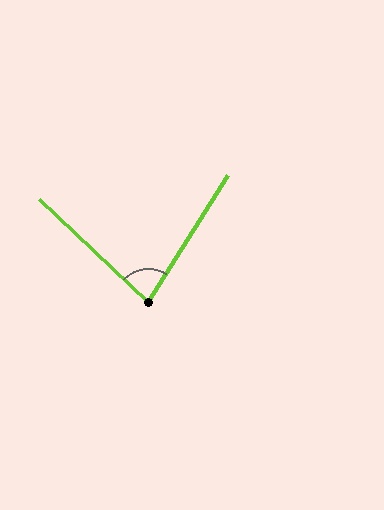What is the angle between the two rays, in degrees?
Approximately 79 degrees.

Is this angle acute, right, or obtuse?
It is acute.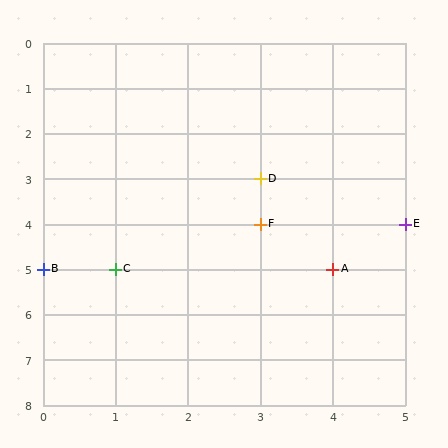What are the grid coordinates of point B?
Point B is at grid coordinates (0, 5).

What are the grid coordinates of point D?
Point D is at grid coordinates (3, 3).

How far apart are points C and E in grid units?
Points C and E are 4 columns and 1 row apart (about 4.1 grid units diagonally).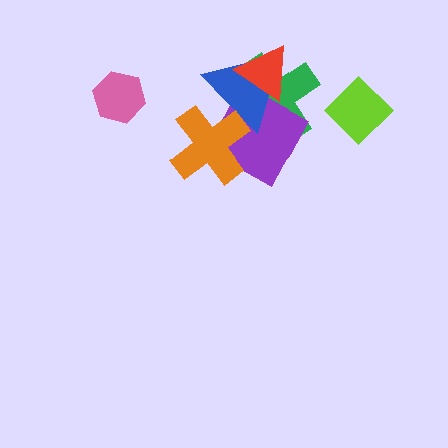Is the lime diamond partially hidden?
No, no other shape covers it.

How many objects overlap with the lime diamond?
0 objects overlap with the lime diamond.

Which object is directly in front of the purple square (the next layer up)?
The blue triangle is directly in front of the purple square.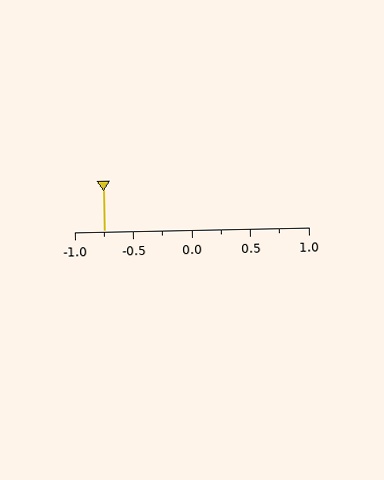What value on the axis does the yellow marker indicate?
The marker indicates approximately -0.75.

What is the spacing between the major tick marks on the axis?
The major ticks are spaced 0.5 apart.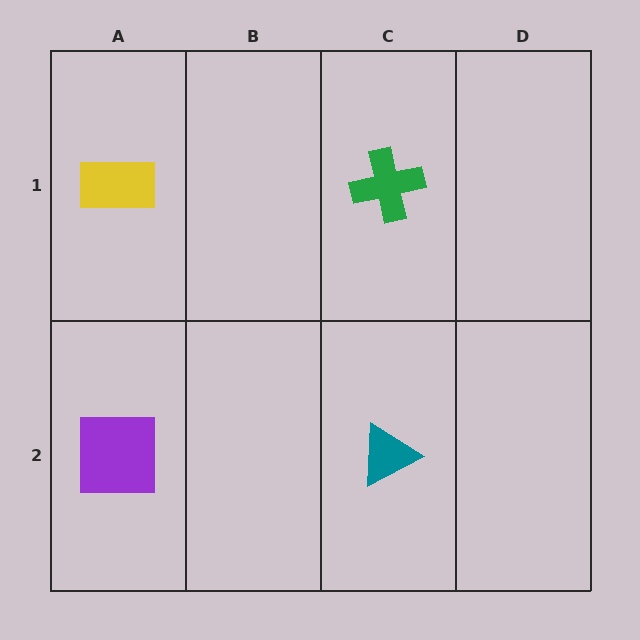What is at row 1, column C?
A green cross.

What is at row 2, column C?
A teal triangle.